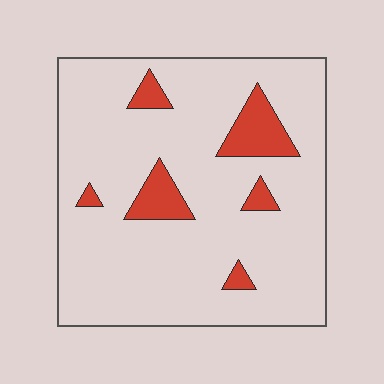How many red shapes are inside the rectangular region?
6.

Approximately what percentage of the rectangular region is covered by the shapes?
Approximately 10%.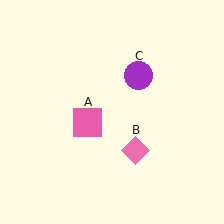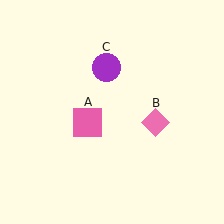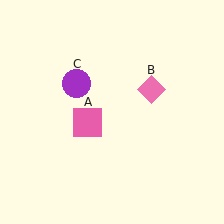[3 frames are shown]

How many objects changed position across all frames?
2 objects changed position: pink diamond (object B), purple circle (object C).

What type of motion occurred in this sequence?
The pink diamond (object B), purple circle (object C) rotated counterclockwise around the center of the scene.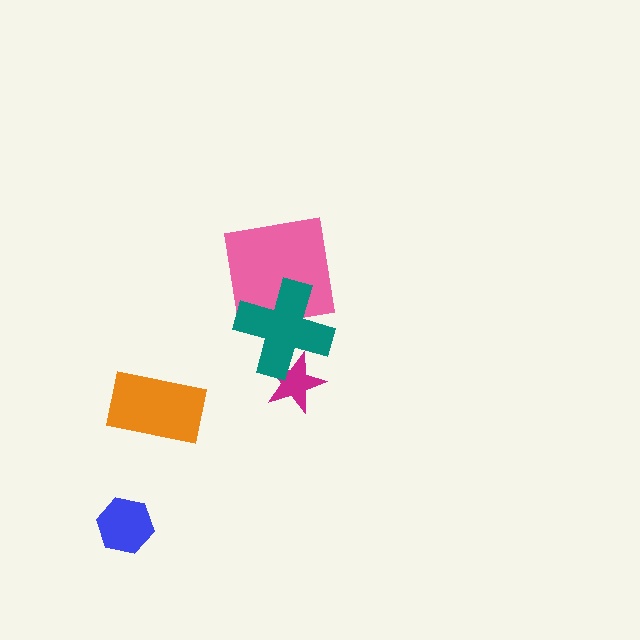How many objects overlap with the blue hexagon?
0 objects overlap with the blue hexagon.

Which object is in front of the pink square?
The teal cross is in front of the pink square.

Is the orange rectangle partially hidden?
No, no other shape covers it.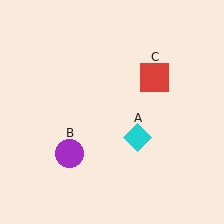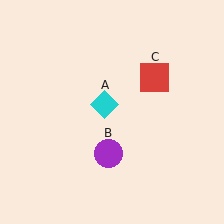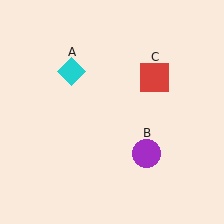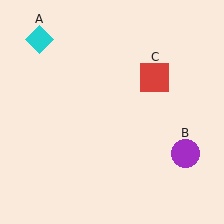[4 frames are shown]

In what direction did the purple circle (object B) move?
The purple circle (object B) moved right.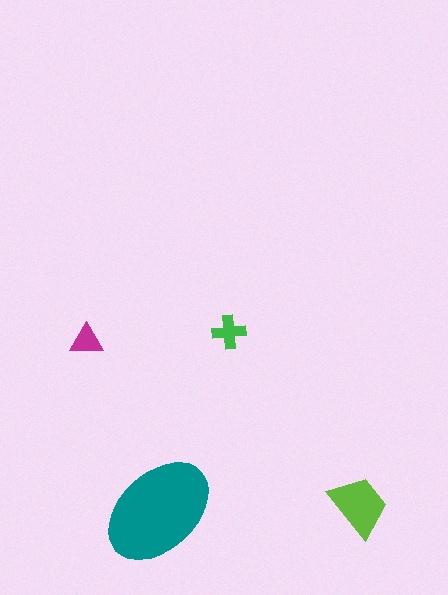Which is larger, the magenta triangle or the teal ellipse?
The teal ellipse.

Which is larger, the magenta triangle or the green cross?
The green cross.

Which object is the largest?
The teal ellipse.